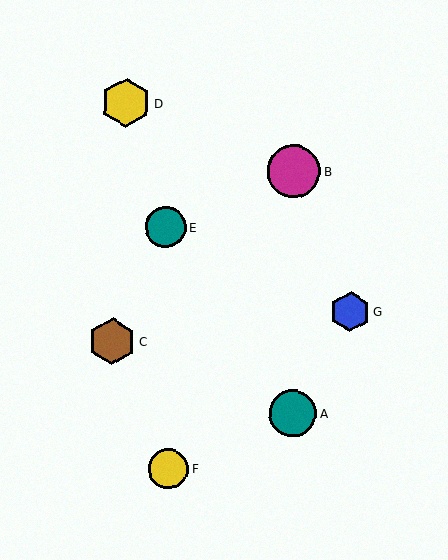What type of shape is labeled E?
Shape E is a teal circle.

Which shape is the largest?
The magenta circle (labeled B) is the largest.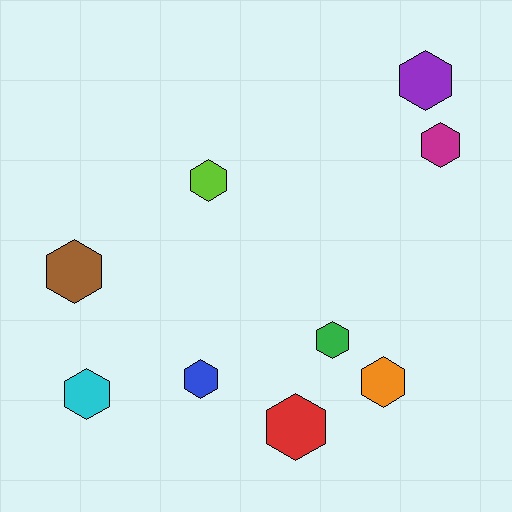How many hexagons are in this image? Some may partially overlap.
There are 9 hexagons.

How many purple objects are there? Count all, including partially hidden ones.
There is 1 purple object.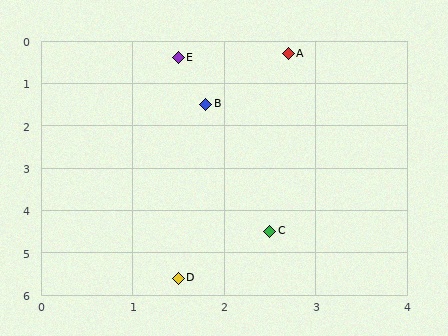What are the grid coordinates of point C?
Point C is at approximately (2.5, 4.5).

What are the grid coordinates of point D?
Point D is at approximately (1.5, 5.6).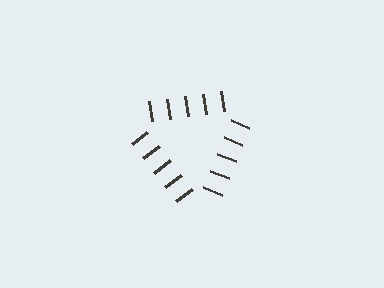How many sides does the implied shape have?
3 sides — the line-ends trace a triangle.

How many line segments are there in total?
15 — 5 along each of the 3 edges.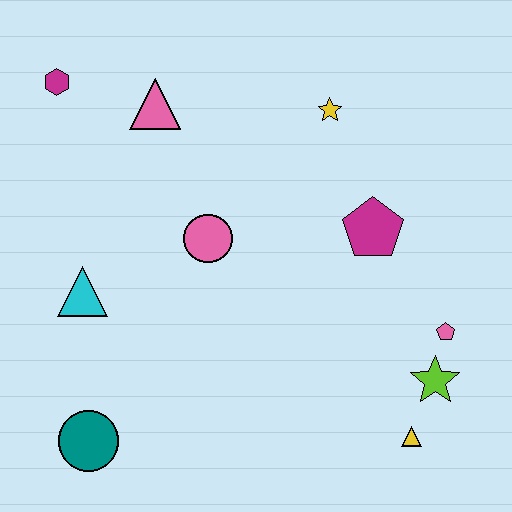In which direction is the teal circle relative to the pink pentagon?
The teal circle is to the left of the pink pentagon.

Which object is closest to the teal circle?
The cyan triangle is closest to the teal circle.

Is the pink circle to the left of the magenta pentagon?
Yes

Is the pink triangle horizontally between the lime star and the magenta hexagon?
Yes